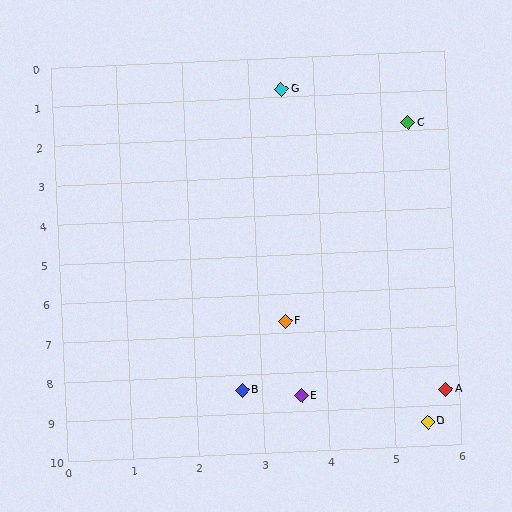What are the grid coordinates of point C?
Point C is at approximately (5.4, 1.8).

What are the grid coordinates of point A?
Point A is at approximately (5.8, 8.6).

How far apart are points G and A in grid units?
Points G and A are about 8.1 grid units apart.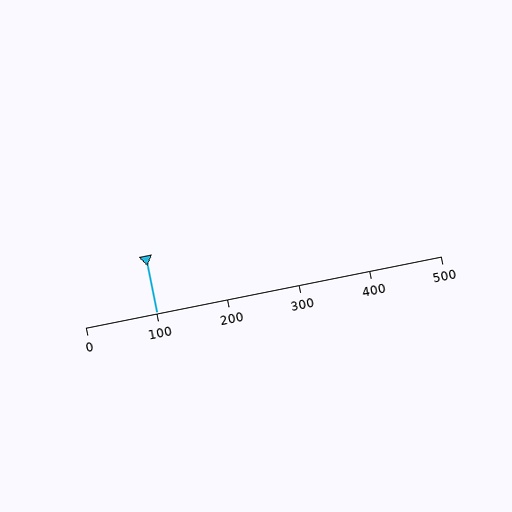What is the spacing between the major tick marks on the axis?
The major ticks are spaced 100 apart.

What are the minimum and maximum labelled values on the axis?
The axis runs from 0 to 500.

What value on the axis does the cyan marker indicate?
The marker indicates approximately 100.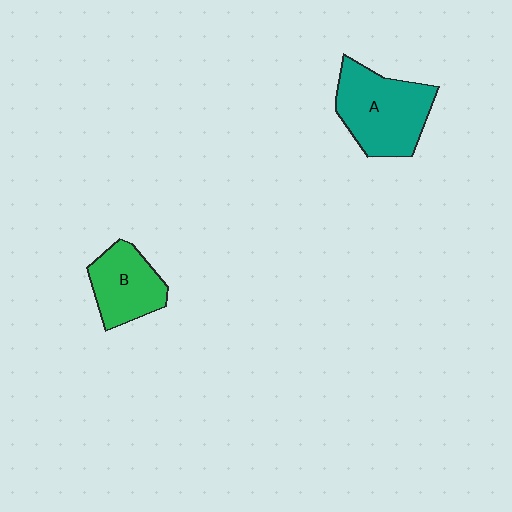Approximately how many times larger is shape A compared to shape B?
Approximately 1.4 times.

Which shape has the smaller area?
Shape B (green).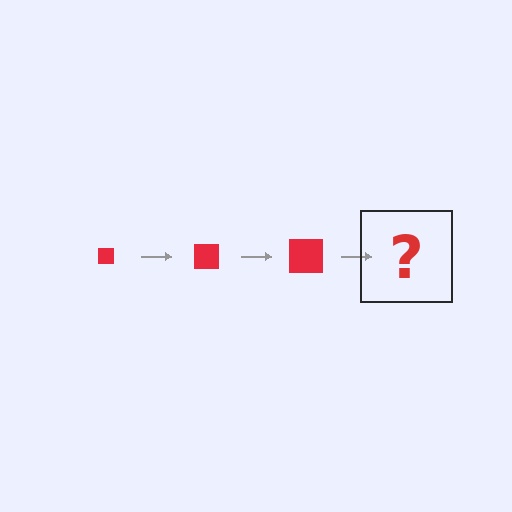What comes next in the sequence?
The next element should be a red square, larger than the previous one.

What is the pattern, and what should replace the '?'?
The pattern is that the square gets progressively larger each step. The '?' should be a red square, larger than the previous one.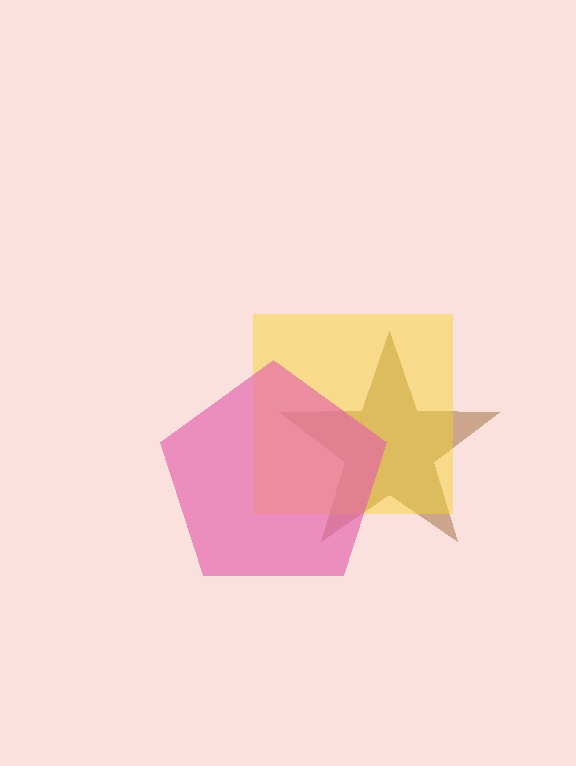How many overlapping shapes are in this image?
There are 3 overlapping shapes in the image.